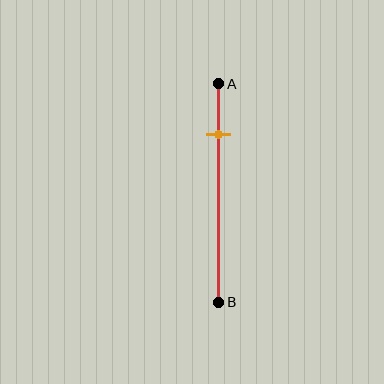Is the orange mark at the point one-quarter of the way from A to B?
Yes, the mark is approximately at the one-quarter point.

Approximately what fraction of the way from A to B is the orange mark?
The orange mark is approximately 25% of the way from A to B.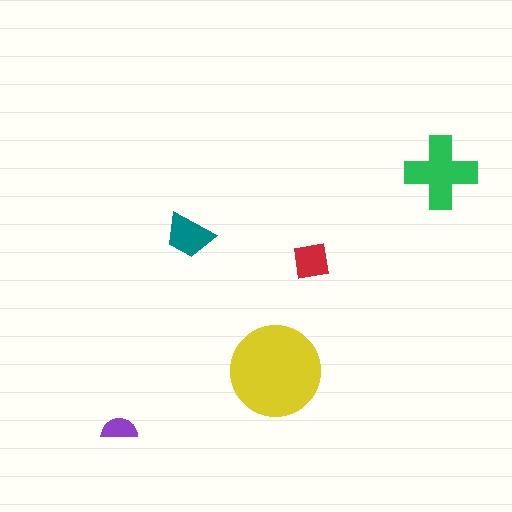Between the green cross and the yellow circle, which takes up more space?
The yellow circle.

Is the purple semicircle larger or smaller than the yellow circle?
Smaller.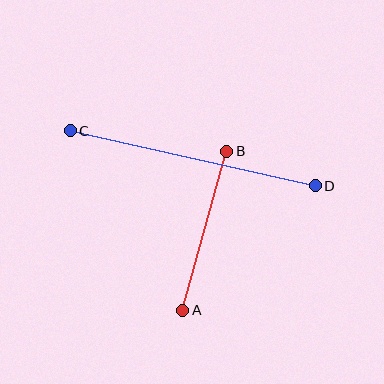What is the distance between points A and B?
The distance is approximately 165 pixels.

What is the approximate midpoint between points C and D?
The midpoint is at approximately (193, 158) pixels.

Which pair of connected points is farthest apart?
Points C and D are farthest apart.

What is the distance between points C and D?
The distance is approximately 251 pixels.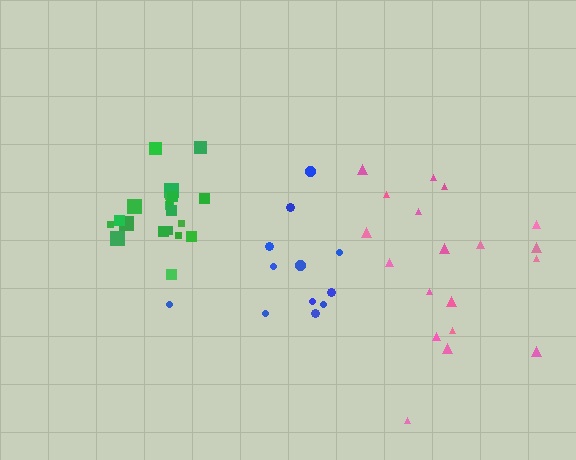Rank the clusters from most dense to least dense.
green, blue, pink.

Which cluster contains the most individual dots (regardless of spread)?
Green (20).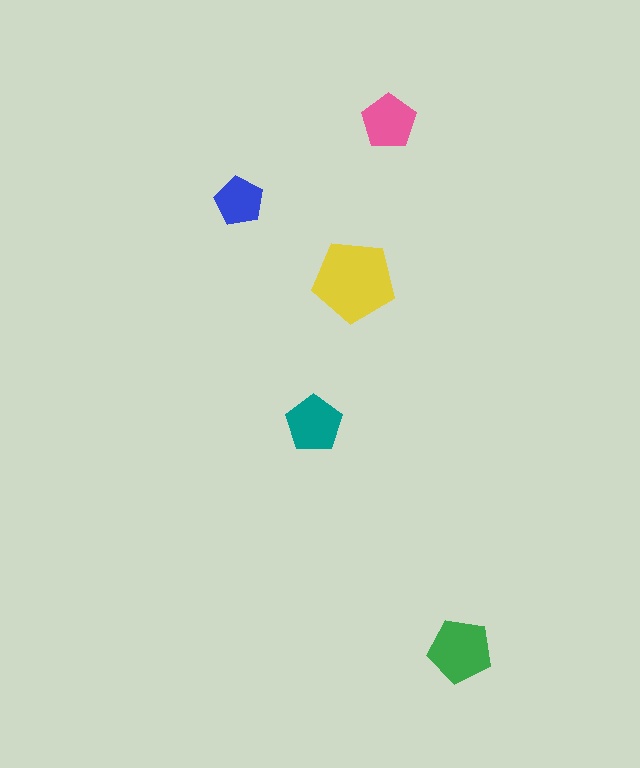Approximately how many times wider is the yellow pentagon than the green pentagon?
About 1.5 times wider.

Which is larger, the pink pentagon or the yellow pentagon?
The yellow one.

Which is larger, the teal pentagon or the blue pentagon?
The teal one.